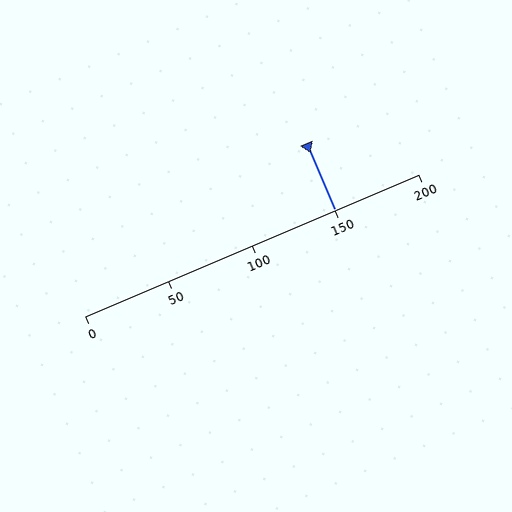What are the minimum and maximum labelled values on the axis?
The axis runs from 0 to 200.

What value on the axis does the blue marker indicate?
The marker indicates approximately 150.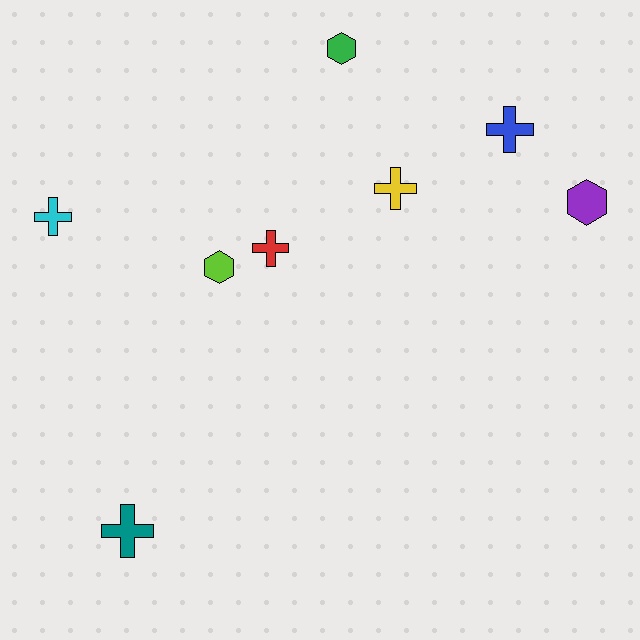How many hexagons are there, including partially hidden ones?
There are 3 hexagons.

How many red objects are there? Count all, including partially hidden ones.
There is 1 red object.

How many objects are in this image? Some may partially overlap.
There are 8 objects.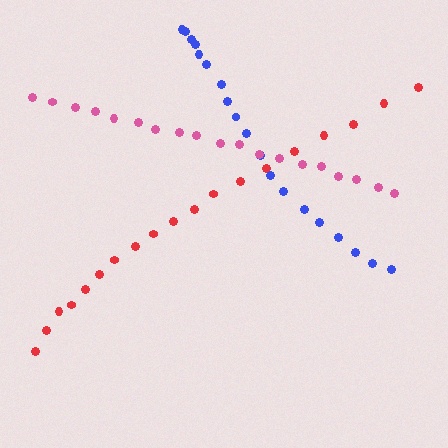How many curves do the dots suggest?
There are 3 distinct paths.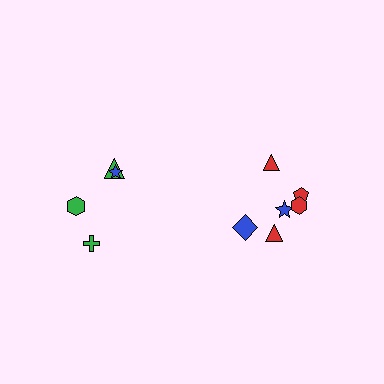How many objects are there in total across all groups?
There are 10 objects.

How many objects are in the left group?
There are 4 objects.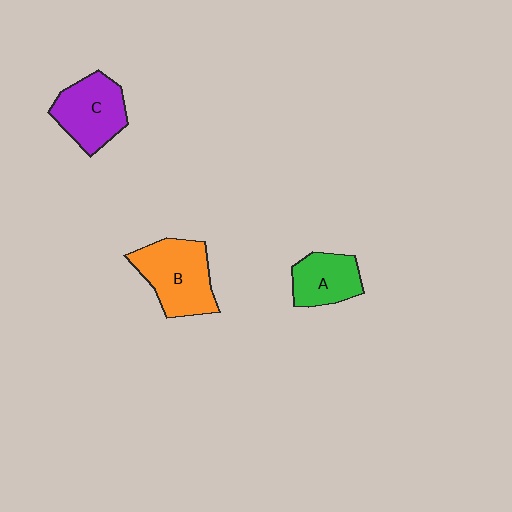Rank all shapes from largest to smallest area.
From largest to smallest: B (orange), C (purple), A (green).